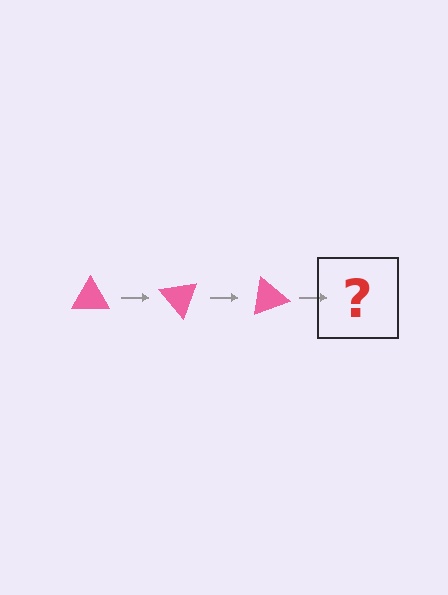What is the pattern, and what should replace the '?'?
The pattern is that the triangle rotates 50 degrees each step. The '?' should be a pink triangle rotated 150 degrees.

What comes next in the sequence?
The next element should be a pink triangle rotated 150 degrees.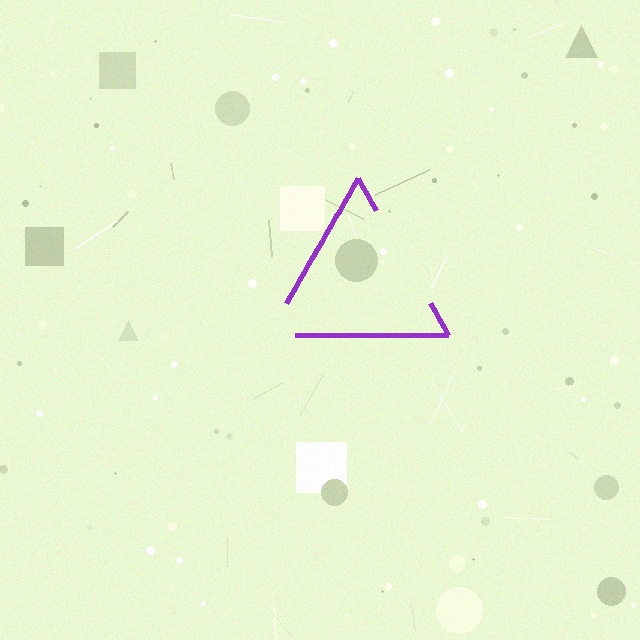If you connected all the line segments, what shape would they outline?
They would outline a triangle.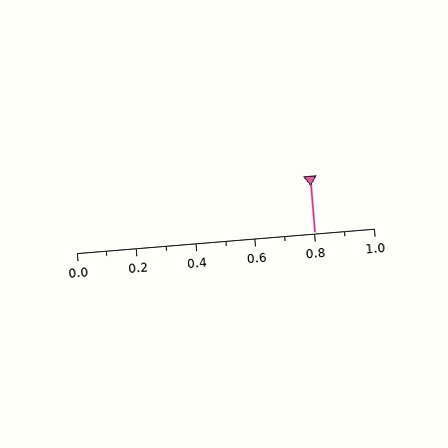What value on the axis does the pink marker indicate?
The marker indicates approximately 0.8.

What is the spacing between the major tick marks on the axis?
The major ticks are spaced 0.2 apart.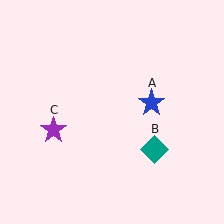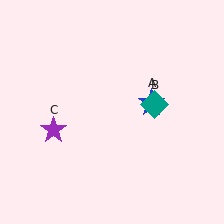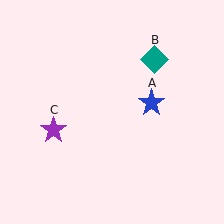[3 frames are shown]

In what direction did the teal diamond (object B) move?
The teal diamond (object B) moved up.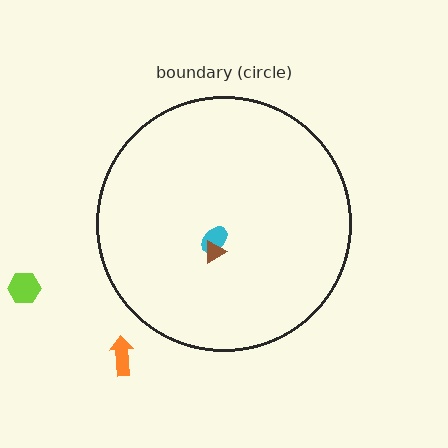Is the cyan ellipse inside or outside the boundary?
Inside.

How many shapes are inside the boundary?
2 inside, 2 outside.